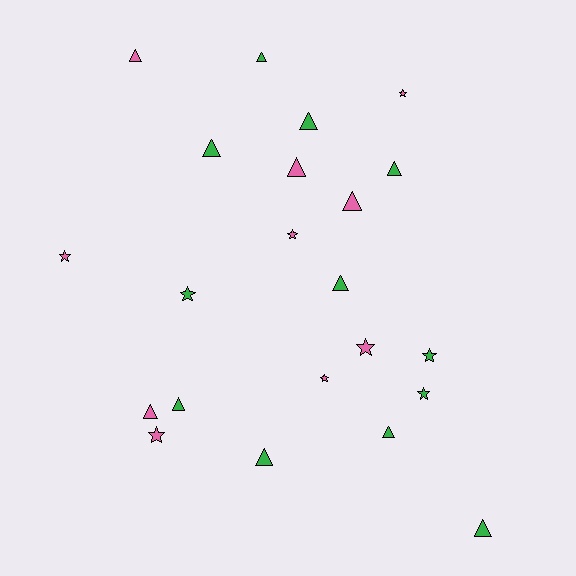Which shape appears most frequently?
Triangle, with 13 objects.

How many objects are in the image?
There are 22 objects.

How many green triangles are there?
There are 9 green triangles.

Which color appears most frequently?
Green, with 12 objects.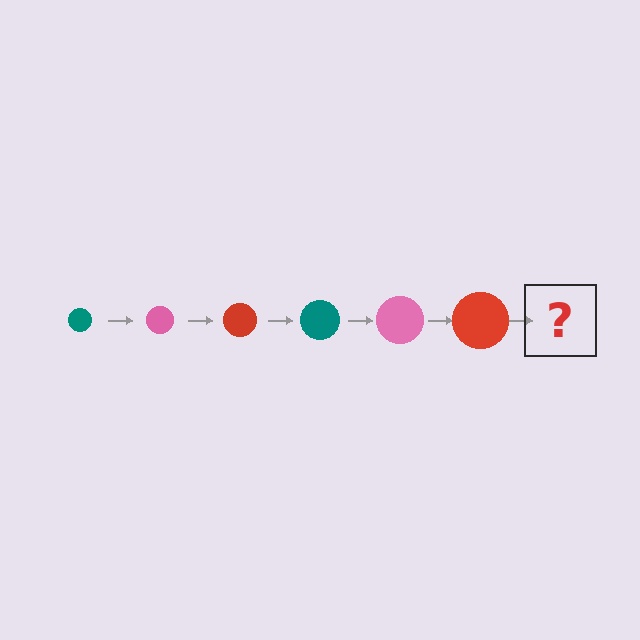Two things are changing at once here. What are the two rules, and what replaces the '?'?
The two rules are that the circle grows larger each step and the color cycles through teal, pink, and red. The '?' should be a teal circle, larger than the previous one.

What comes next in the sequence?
The next element should be a teal circle, larger than the previous one.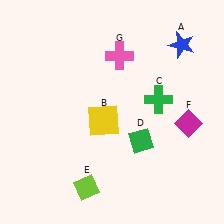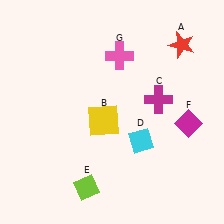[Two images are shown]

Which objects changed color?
A changed from blue to red. C changed from green to magenta. D changed from green to cyan.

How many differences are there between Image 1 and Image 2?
There are 3 differences between the two images.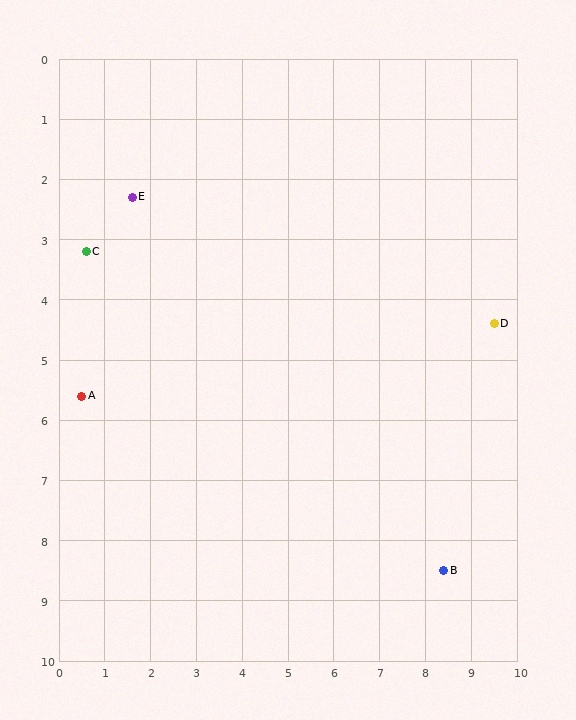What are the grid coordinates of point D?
Point D is at approximately (9.5, 4.4).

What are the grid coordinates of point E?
Point E is at approximately (1.6, 2.3).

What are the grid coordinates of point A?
Point A is at approximately (0.5, 5.6).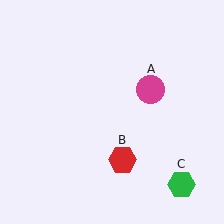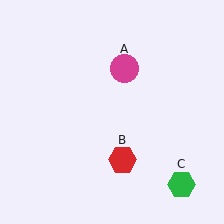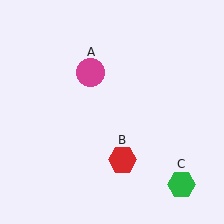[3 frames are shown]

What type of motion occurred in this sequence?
The magenta circle (object A) rotated counterclockwise around the center of the scene.